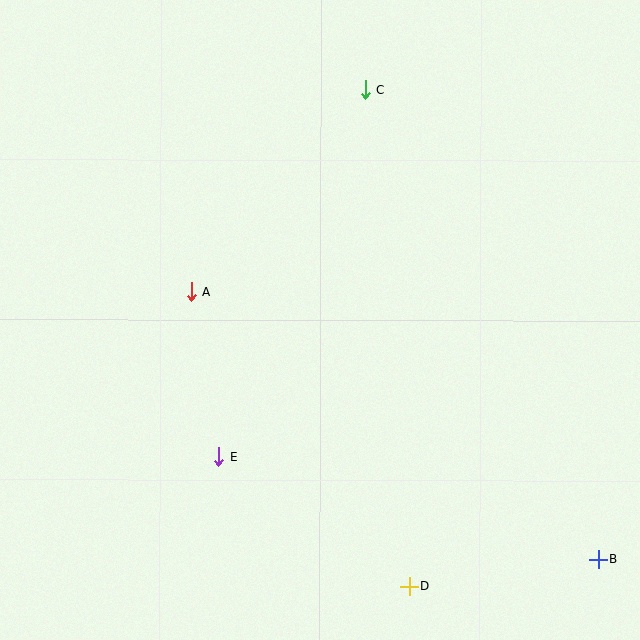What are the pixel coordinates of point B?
Point B is at (599, 559).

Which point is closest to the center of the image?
Point A at (191, 291) is closest to the center.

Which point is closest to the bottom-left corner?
Point E is closest to the bottom-left corner.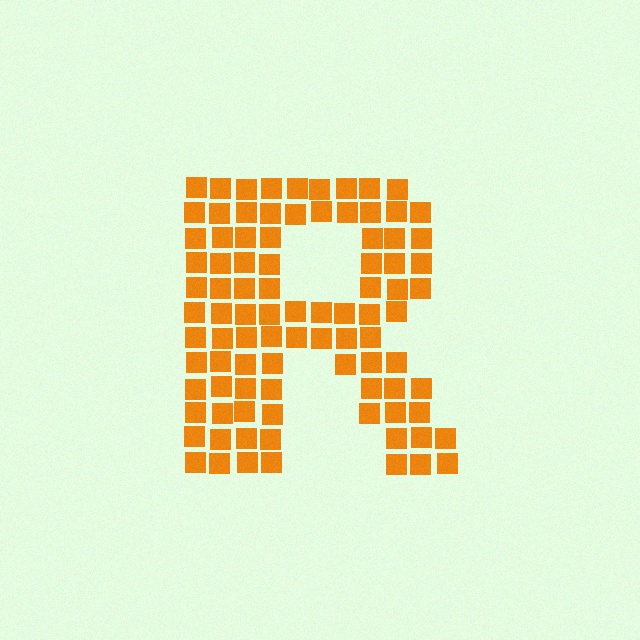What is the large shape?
The large shape is the letter R.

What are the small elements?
The small elements are squares.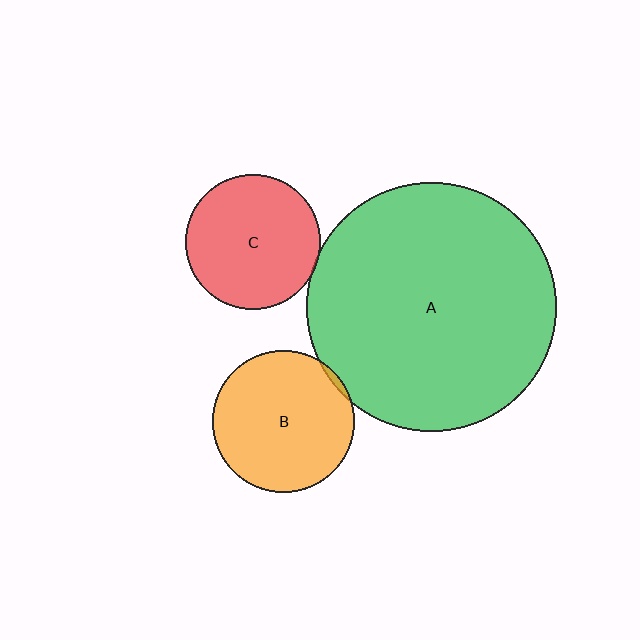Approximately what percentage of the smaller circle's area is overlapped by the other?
Approximately 5%.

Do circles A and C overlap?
Yes.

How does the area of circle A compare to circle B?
Approximately 3.1 times.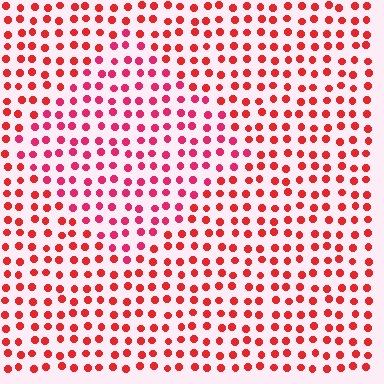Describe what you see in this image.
The image is filled with small red elements in a uniform arrangement. A diamond-shaped region is visible where the elements are tinted to a slightly different hue, forming a subtle color boundary.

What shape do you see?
I see a diamond.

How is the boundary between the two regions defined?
The boundary is defined purely by a slight shift in hue (about 22 degrees). Spacing, size, and orientation are identical on both sides.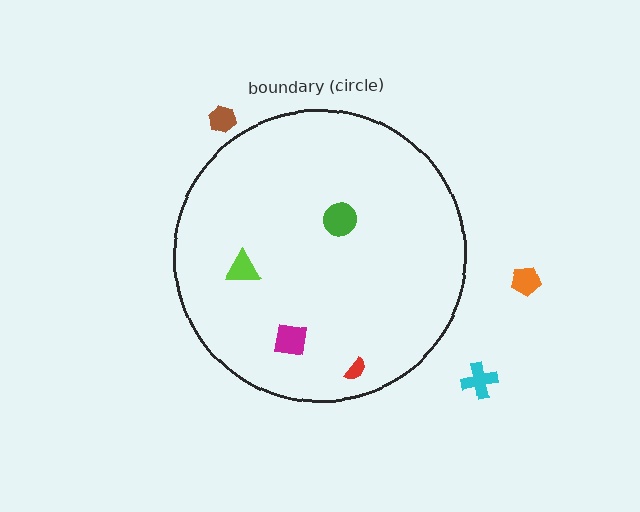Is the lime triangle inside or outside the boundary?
Inside.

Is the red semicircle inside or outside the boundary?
Inside.